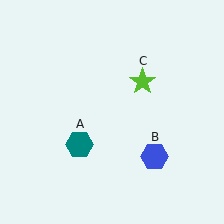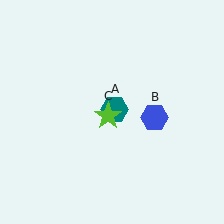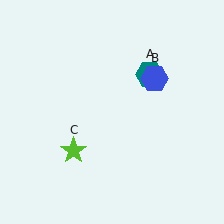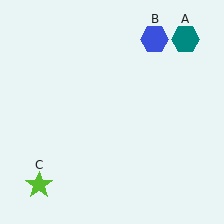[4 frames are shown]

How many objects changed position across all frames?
3 objects changed position: teal hexagon (object A), blue hexagon (object B), lime star (object C).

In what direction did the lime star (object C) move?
The lime star (object C) moved down and to the left.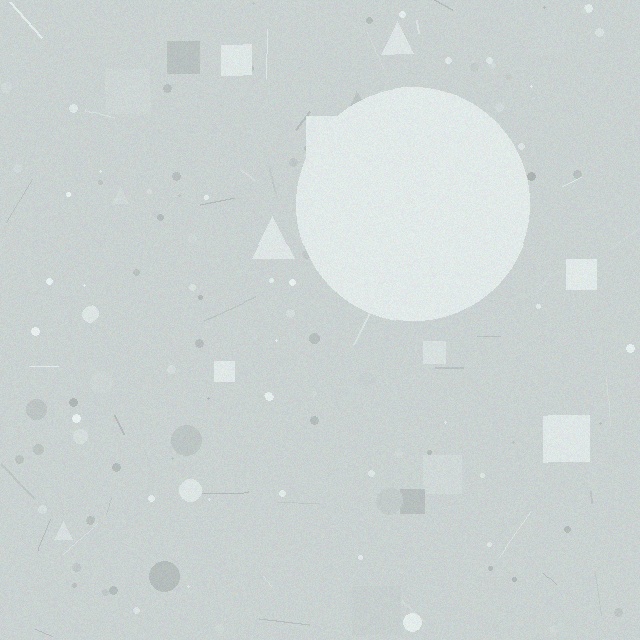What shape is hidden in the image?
A circle is hidden in the image.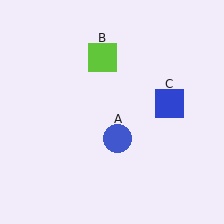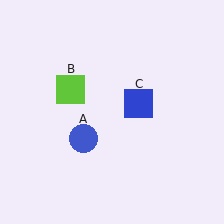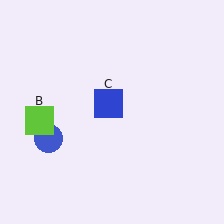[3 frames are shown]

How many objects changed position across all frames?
3 objects changed position: blue circle (object A), lime square (object B), blue square (object C).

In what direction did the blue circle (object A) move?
The blue circle (object A) moved left.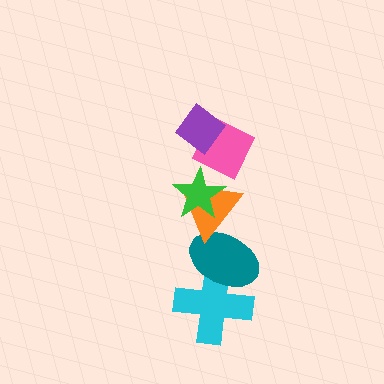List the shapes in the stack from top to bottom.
From top to bottom: the purple diamond, the pink diamond, the green star, the orange triangle, the teal ellipse, the cyan cross.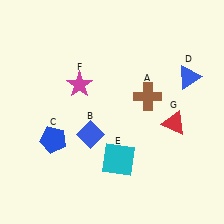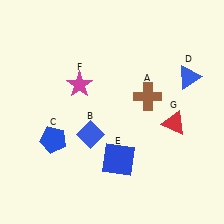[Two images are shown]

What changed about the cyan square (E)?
In Image 1, E is cyan. In Image 2, it changed to blue.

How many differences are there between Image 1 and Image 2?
There is 1 difference between the two images.